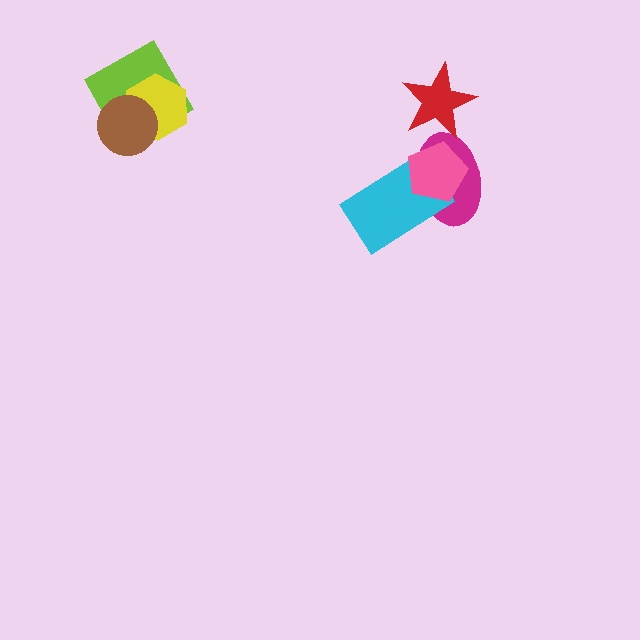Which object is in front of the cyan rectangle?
The pink pentagon is in front of the cyan rectangle.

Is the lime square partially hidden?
Yes, it is partially covered by another shape.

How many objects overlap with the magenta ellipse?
3 objects overlap with the magenta ellipse.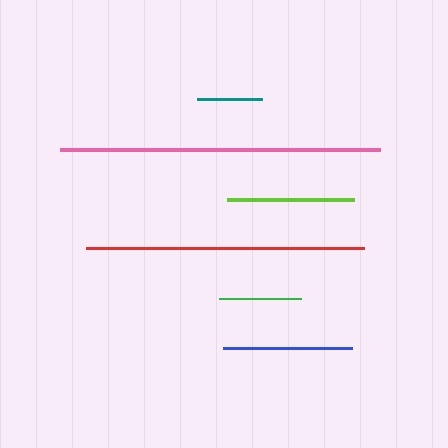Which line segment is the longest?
The pink line is the longest at approximately 320 pixels.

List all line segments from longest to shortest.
From longest to shortest: pink, red, blue, lime, green, teal.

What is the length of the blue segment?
The blue segment is approximately 129 pixels long.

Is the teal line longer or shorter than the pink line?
The pink line is longer than the teal line.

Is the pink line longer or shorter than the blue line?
The pink line is longer than the blue line.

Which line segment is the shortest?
The teal line is the shortest at approximately 65 pixels.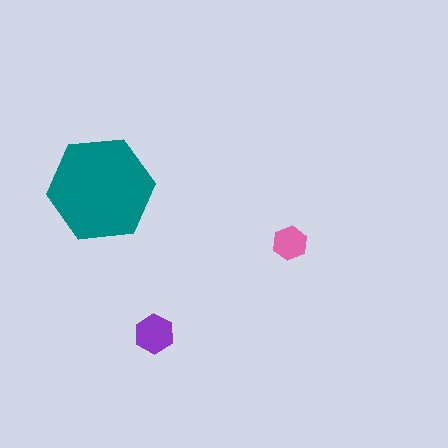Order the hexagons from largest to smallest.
the teal one, the purple one, the pink one.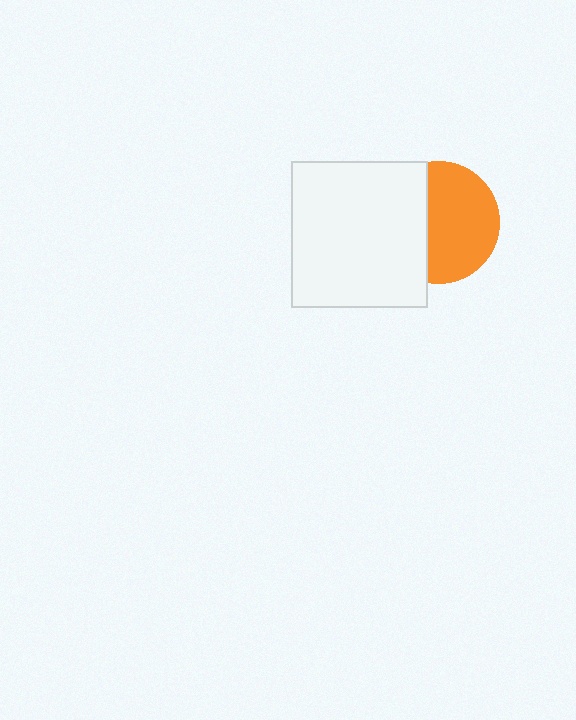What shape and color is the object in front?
The object in front is a white rectangle.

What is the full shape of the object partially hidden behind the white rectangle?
The partially hidden object is an orange circle.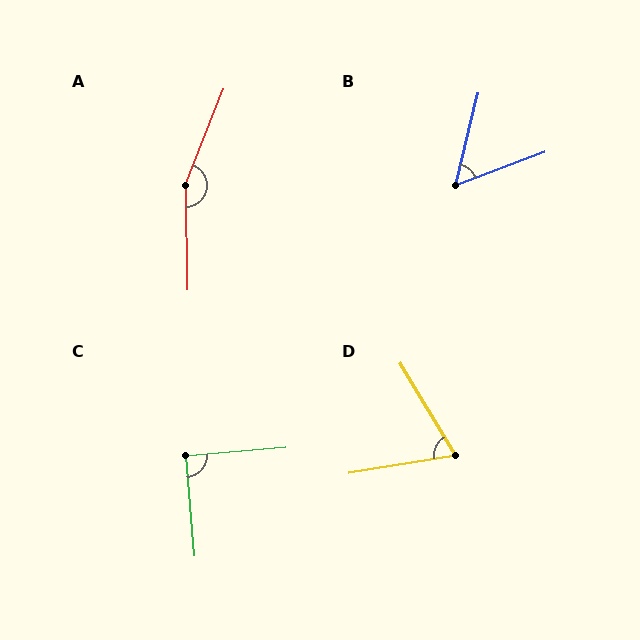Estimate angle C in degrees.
Approximately 90 degrees.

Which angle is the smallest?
B, at approximately 56 degrees.